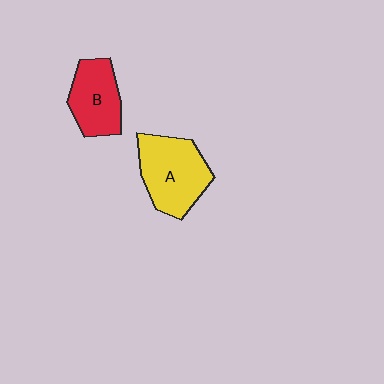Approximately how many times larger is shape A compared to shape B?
Approximately 1.3 times.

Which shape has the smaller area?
Shape B (red).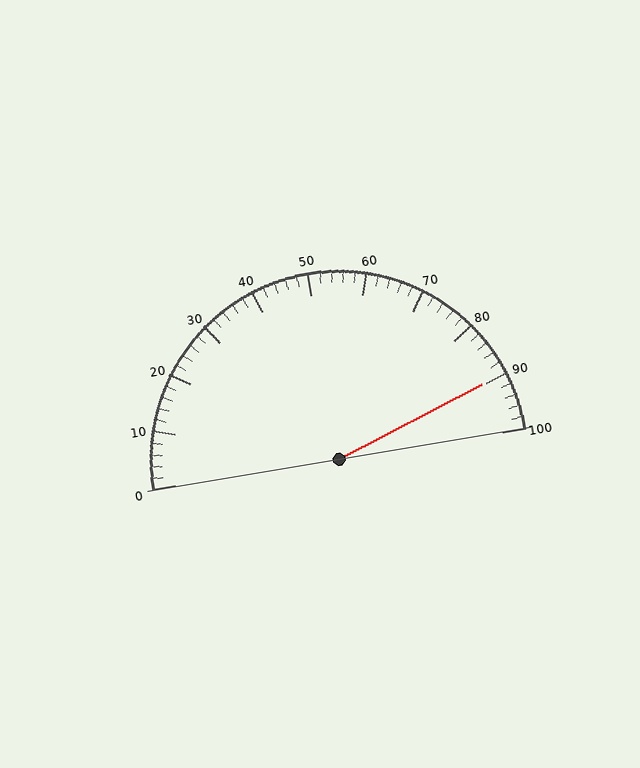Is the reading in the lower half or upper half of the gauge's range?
The reading is in the upper half of the range (0 to 100).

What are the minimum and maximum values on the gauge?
The gauge ranges from 0 to 100.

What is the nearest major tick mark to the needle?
The nearest major tick mark is 90.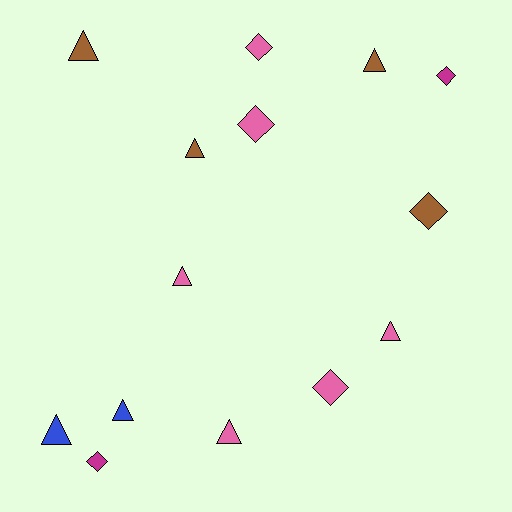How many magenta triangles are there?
There are no magenta triangles.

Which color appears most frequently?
Pink, with 6 objects.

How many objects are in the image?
There are 14 objects.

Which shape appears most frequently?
Triangle, with 8 objects.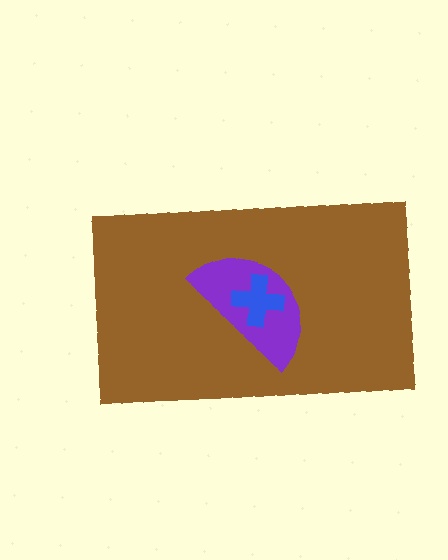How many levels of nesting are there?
3.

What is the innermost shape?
The blue cross.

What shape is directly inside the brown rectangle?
The purple semicircle.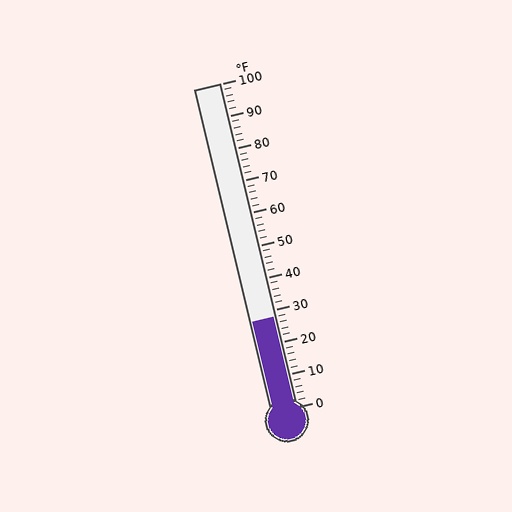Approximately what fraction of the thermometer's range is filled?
The thermometer is filled to approximately 30% of its range.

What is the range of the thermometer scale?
The thermometer scale ranges from 0°F to 100°F.